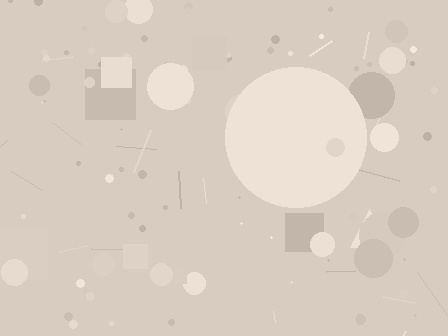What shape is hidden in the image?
A circle is hidden in the image.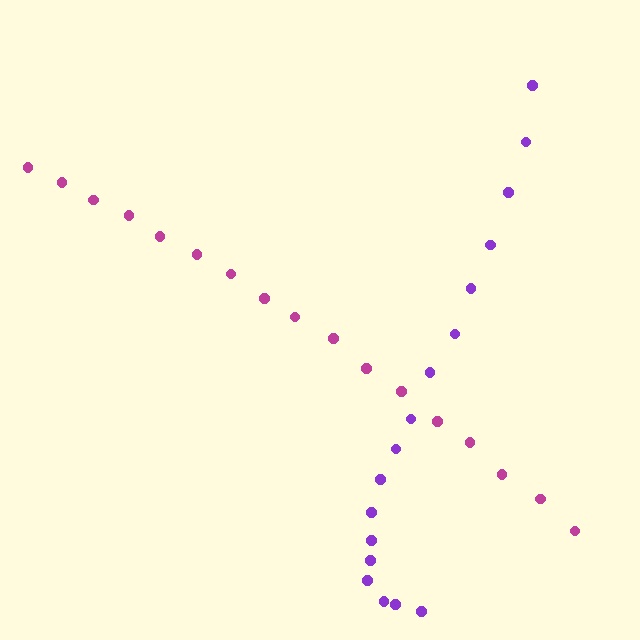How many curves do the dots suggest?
There are 2 distinct paths.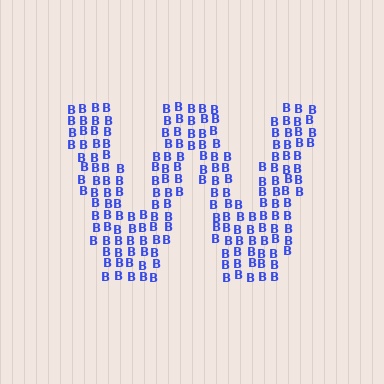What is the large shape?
The large shape is the letter W.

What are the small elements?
The small elements are letter B's.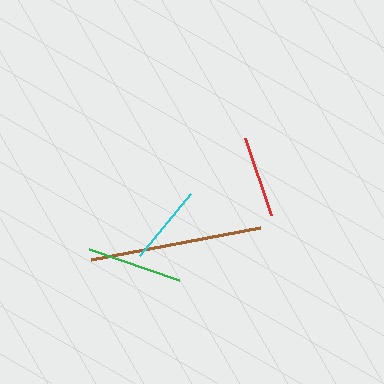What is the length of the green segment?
The green segment is approximately 95 pixels long.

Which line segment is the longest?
The brown line is the longest at approximately 171 pixels.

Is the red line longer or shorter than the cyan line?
The red line is longer than the cyan line.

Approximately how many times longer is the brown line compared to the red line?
The brown line is approximately 2.1 times the length of the red line.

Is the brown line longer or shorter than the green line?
The brown line is longer than the green line.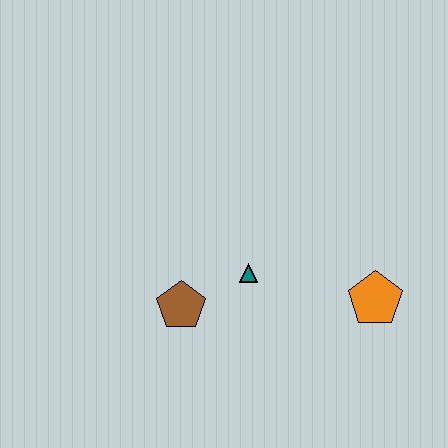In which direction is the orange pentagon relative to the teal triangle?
The orange pentagon is to the right of the teal triangle.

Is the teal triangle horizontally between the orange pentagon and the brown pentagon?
Yes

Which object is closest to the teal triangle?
The brown pentagon is closest to the teal triangle.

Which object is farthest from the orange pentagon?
The brown pentagon is farthest from the orange pentagon.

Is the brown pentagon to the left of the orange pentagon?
Yes